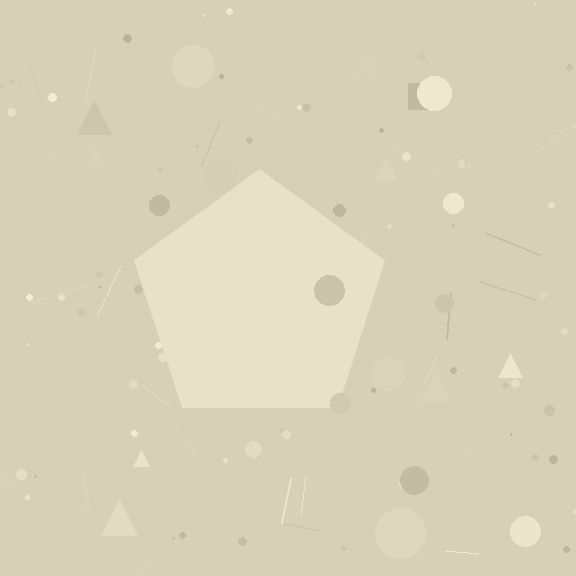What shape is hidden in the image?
A pentagon is hidden in the image.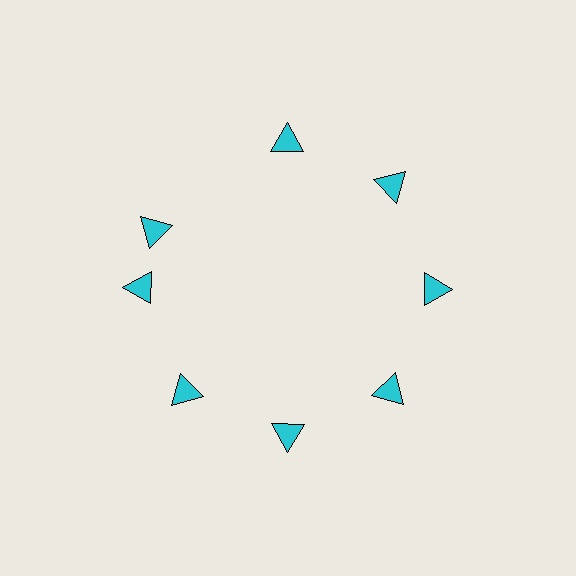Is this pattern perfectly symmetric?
No. The 8 cyan triangles are arranged in a ring, but one element near the 10 o'clock position is rotated out of alignment along the ring, breaking the 8-fold rotational symmetry.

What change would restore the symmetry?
The symmetry would be restored by rotating it back into even spacing with its neighbors so that all 8 triangles sit at equal angles and equal distance from the center.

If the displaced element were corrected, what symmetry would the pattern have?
It would have 8-fold rotational symmetry — the pattern would map onto itself every 45 degrees.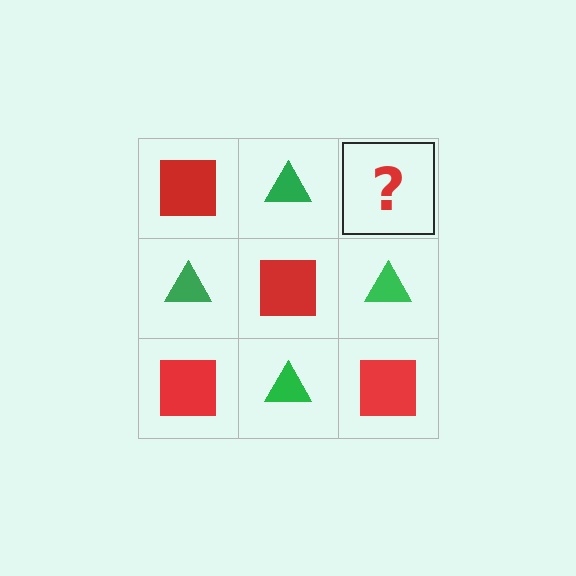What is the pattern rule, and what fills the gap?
The rule is that it alternates red square and green triangle in a checkerboard pattern. The gap should be filled with a red square.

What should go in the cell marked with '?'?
The missing cell should contain a red square.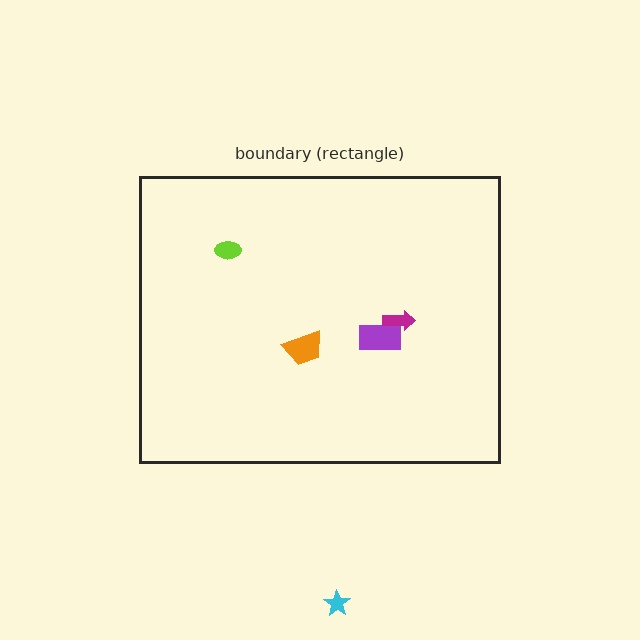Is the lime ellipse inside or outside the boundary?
Inside.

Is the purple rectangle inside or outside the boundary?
Inside.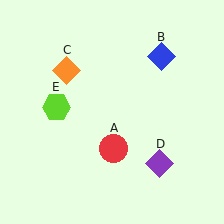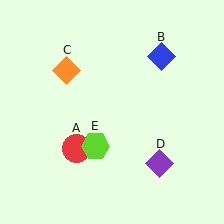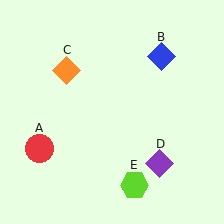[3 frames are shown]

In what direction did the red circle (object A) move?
The red circle (object A) moved left.